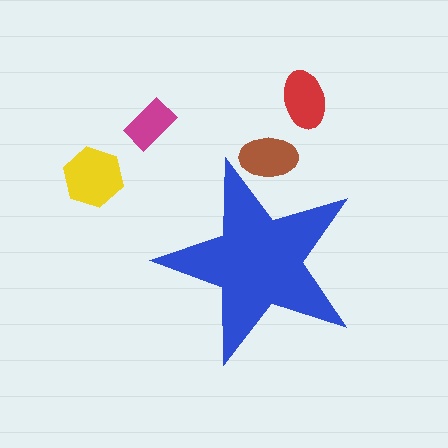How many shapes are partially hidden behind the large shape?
1 shape is partially hidden.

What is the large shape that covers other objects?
A blue star.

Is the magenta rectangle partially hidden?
No, the magenta rectangle is fully visible.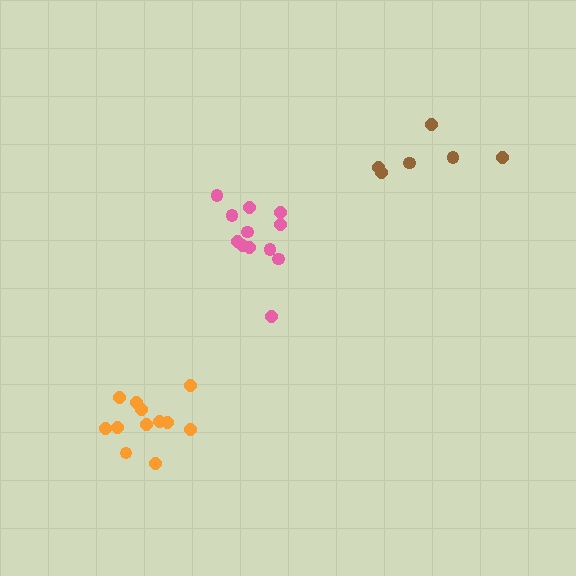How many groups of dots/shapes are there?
There are 3 groups.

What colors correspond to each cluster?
The clusters are colored: brown, orange, pink.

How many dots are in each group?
Group 1: 6 dots, Group 2: 12 dots, Group 3: 12 dots (30 total).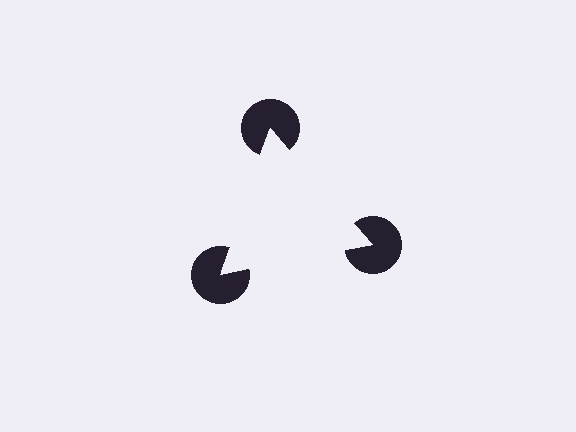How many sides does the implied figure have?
3 sides.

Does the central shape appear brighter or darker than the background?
It typically appears slightly brighter than the background, even though no actual brightness change is drawn.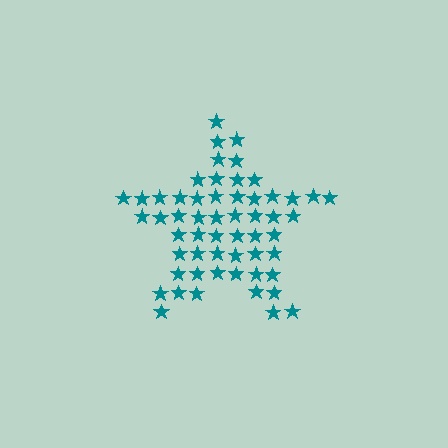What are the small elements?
The small elements are stars.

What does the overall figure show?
The overall figure shows a star.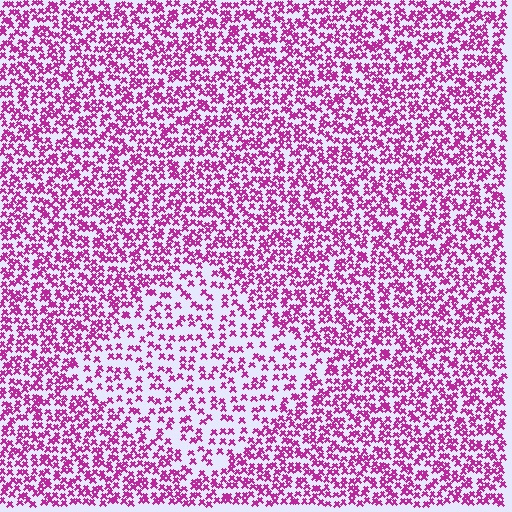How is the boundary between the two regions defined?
The boundary is defined by a change in element density (approximately 1.9x ratio). All elements are the same color, size, and shape.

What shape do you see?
I see a diamond.